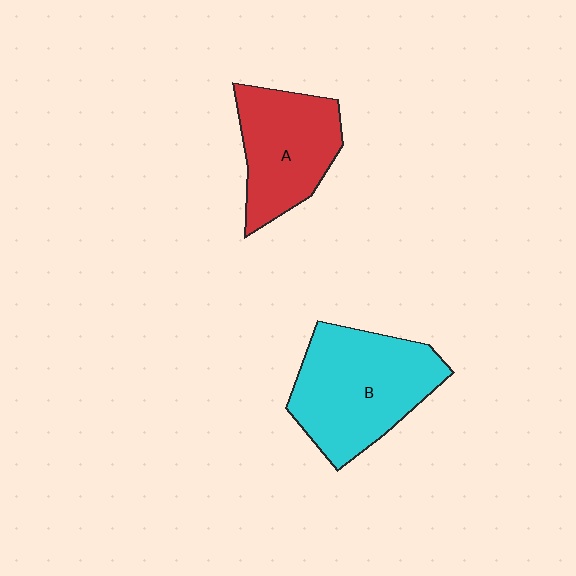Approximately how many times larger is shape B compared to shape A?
Approximately 1.3 times.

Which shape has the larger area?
Shape B (cyan).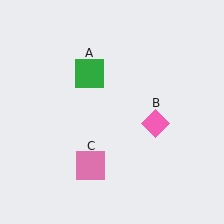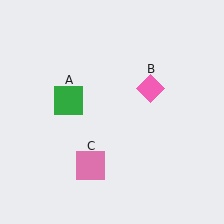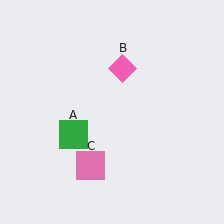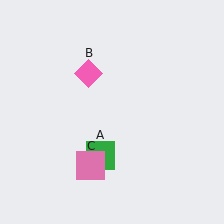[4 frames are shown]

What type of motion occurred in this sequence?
The green square (object A), pink diamond (object B) rotated counterclockwise around the center of the scene.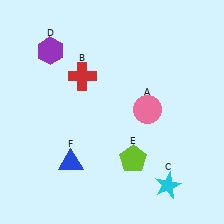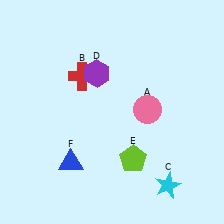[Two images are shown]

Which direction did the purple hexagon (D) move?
The purple hexagon (D) moved right.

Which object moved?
The purple hexagon (D) moved right.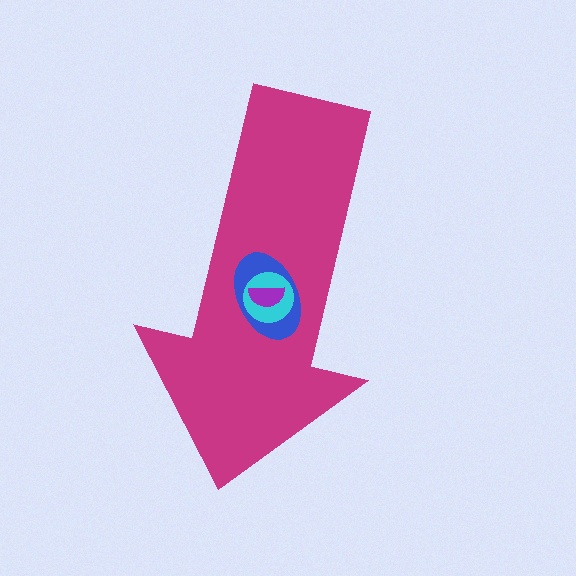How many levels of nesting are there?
4.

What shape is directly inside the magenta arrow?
The blue ellipse.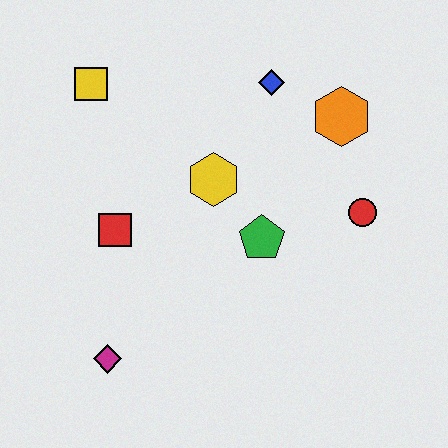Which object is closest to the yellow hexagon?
The green pentagon is closest to the yellow hexagon.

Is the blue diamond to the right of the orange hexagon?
No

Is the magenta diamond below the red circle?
Yes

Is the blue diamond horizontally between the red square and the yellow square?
No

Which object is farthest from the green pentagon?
The yellow square is farthest from the green pentagon.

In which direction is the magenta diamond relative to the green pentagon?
The magenta diamond is to the left of the green pentagon.